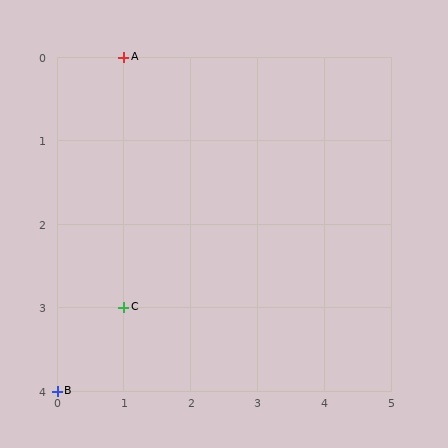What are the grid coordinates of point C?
Point C is at grid coordinates (1, 3).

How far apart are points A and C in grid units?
Points A and C are 3 rows apart.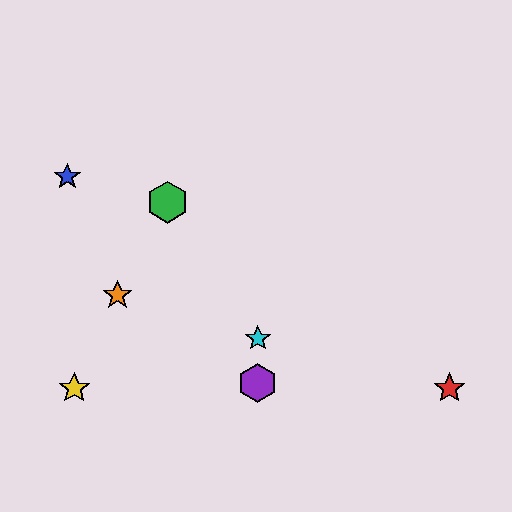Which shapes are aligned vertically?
The purple hexagon, the cyan star are aligned vertically.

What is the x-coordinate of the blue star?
The blue star is at x≈67.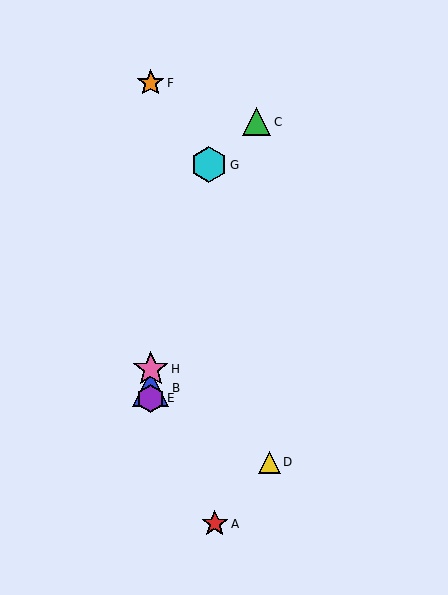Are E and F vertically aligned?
Yes, both are at x≈151.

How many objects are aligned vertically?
4 objects (B, E, F, H) are aligned vertically.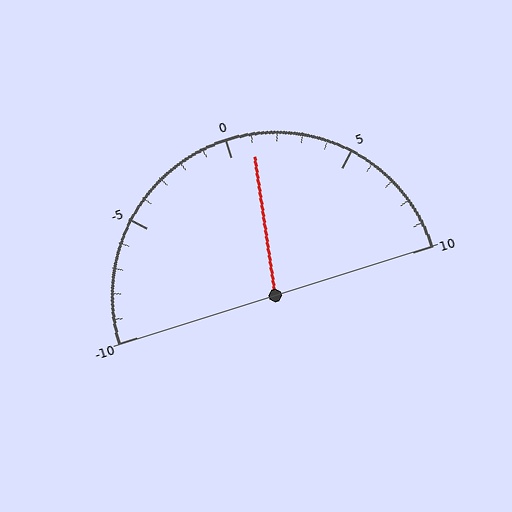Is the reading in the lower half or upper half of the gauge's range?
The reading is in the upper half of the range (-10 to 10).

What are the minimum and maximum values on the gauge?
The gauge ranges from -10 to 10.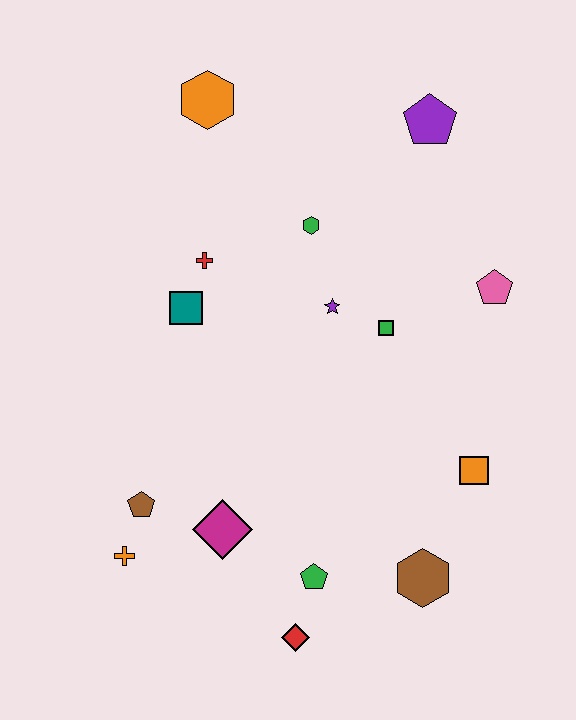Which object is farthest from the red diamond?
The orange hexagon is farthest from the red diamond.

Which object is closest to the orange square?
The brown hexagon is closest to the orange square.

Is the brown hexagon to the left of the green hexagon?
No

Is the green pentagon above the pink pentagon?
No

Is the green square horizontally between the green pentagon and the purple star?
No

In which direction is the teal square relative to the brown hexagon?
The teal square is above the brown hexagon.